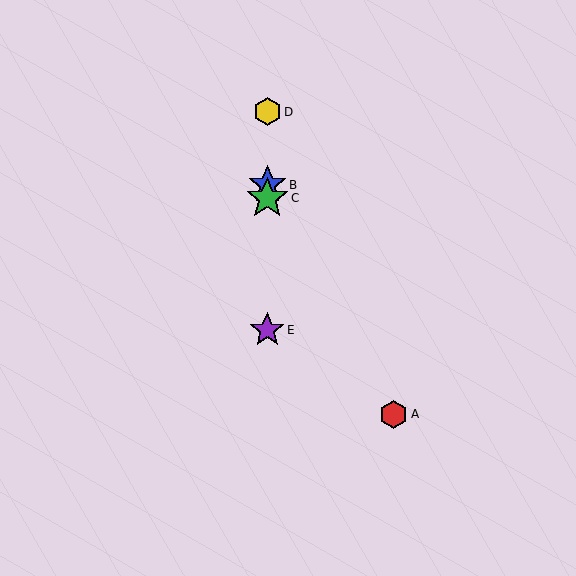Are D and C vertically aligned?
Yes, both are at x≈267.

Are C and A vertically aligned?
No, C is at x≈267 and A is at x≈394.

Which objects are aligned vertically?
Objects B, C, D, E are aligned vertically.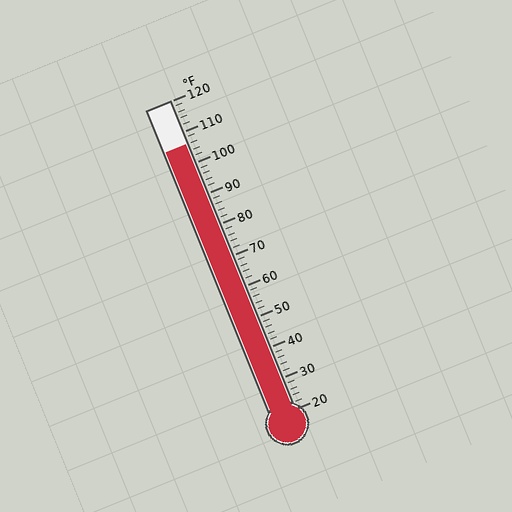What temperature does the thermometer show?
The thermometer shows approximately 106°F.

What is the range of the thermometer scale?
The thermometer scale ranges from 20°F to 120°F.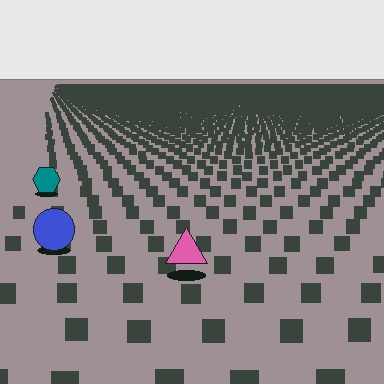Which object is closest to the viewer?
The pink triangle is closest. The texture marks near it are larger and more spread out.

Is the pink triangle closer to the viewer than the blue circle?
Yes. The pink triangle is closer — you can tell from the texture gradient: the ground texture is coarser near it.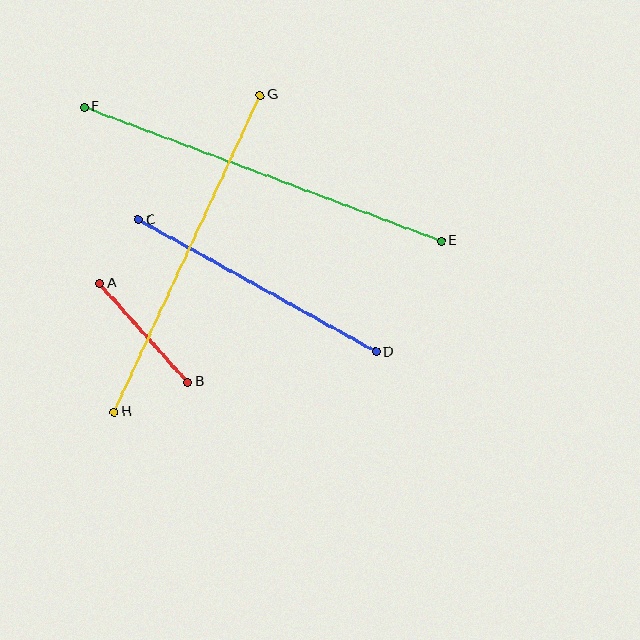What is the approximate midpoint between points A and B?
The midpoint is at approximately (144, 333) pixels.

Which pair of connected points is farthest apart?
Points E and F are farthest apart.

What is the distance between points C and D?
The distance is approximately 272 pixels.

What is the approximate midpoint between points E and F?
The midpoint is at approximately (263, 174) pixels.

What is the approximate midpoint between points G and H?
The midpoint is at approximately (187, 254) pixels.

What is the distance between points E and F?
The distance is approximately 382 pixels.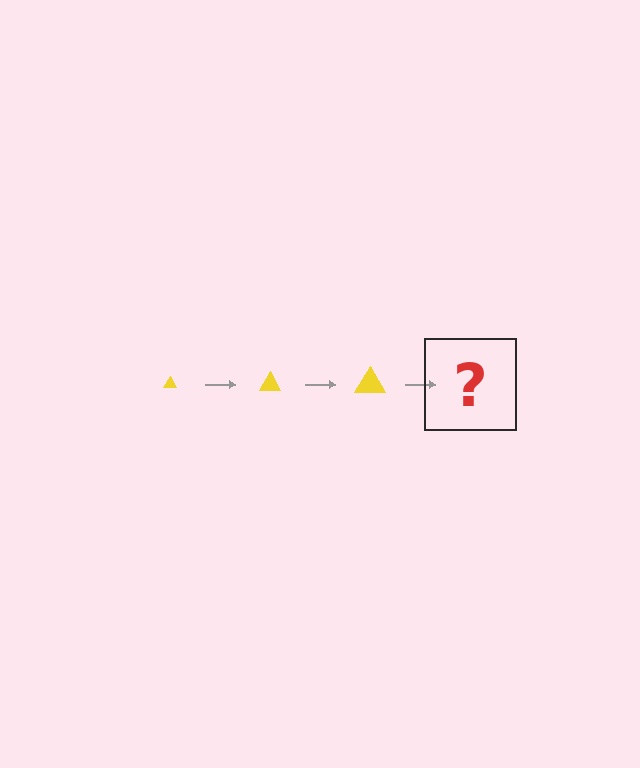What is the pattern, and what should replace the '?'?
The pattern is that the triangle gets progressively larger each step. The '?' should be a yellow triangle, larger than the previous one.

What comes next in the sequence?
The next element should be a yellow triangle, larger than the previous one.